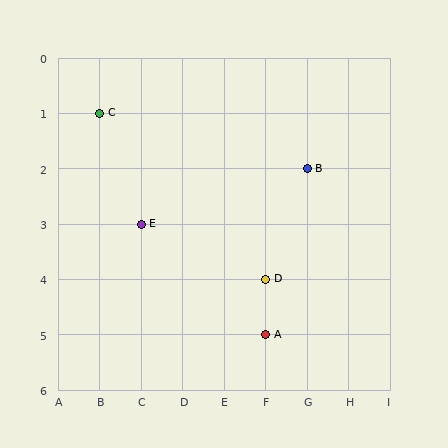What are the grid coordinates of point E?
Point E is at grid coordinates (C, 3).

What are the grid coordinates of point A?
Point A is at grid coordinates (F, 5).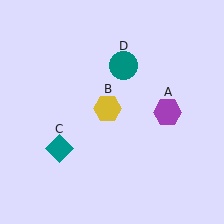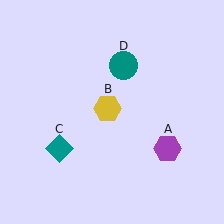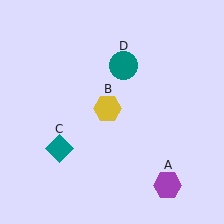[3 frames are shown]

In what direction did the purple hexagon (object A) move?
The purple hexagon (object A) moved down.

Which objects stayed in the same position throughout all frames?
Yellow hexagon (object B) and teal diamond (object C) and teal circle (object D) remained stationary.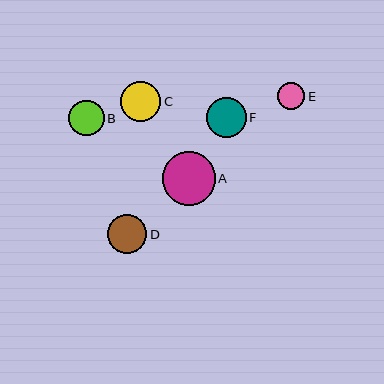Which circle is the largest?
Circle A is the largest with a size of approximately 53 pixels.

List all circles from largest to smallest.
From largest to smallest: A, F, C, D, B, E.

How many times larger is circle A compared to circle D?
Circle A is approximately 1.4 times the size of circle D.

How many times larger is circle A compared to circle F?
Circle A is approximately 1.3 times the size of circle F.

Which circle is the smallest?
Circle E is the smallest with a size of approximately 27 pixels.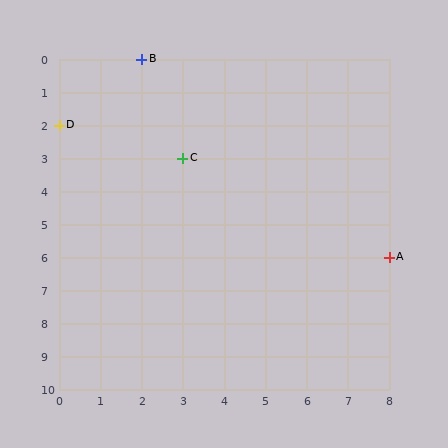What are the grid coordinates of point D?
Point D is at grid coordinates (0, 2).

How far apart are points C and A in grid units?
Points C and A are 5 columns and 3 rows apart (about 5.8 grid units diagonally).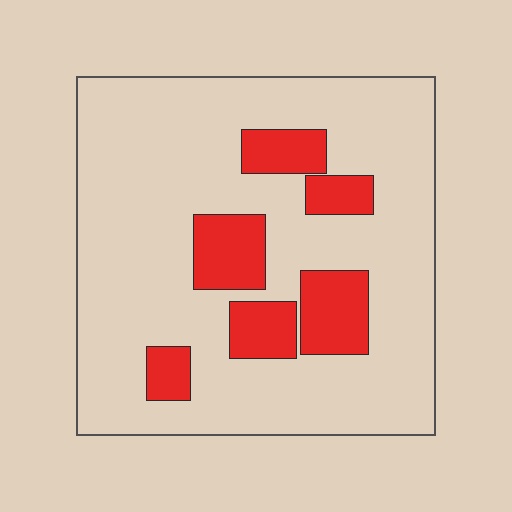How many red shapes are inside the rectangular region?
6.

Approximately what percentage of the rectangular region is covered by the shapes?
Approximately 20%.